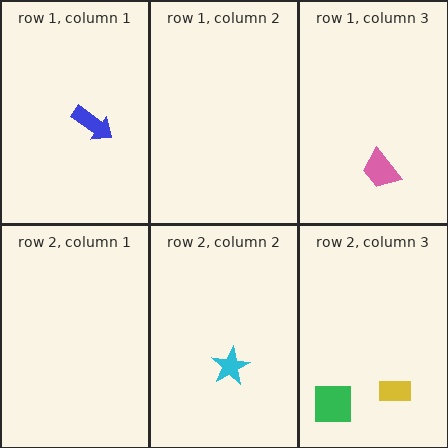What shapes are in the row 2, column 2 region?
The cyan star.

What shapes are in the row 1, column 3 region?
The pink trapezoid.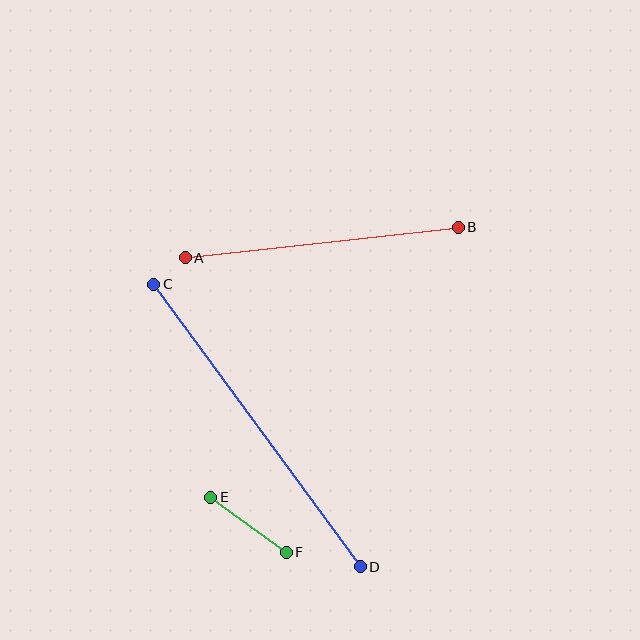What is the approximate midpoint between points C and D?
The midpoint is at approximately (257, 426) pixels.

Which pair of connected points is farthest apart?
Points C and D are farthest apart.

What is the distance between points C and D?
The distance is approximately 350 pixels.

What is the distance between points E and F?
The distance is approximately 93 pixels.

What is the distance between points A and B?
The distance is approximately 275 pixels.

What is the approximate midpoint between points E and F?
The midpoint is at approximately (249, 525) pixels.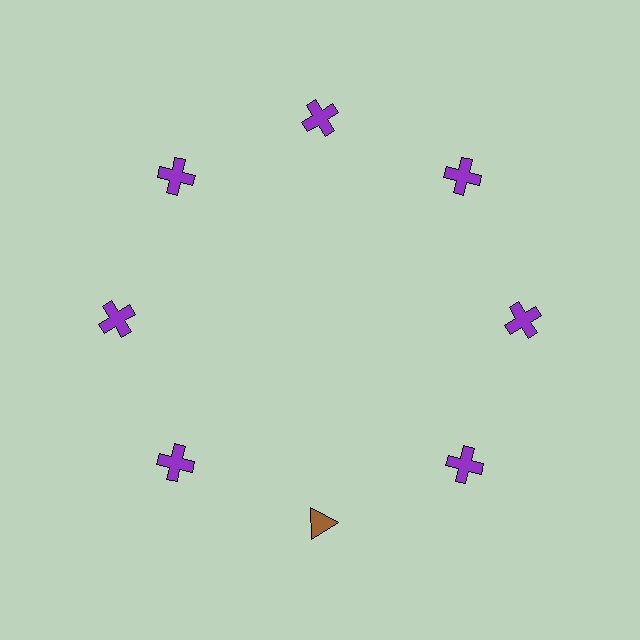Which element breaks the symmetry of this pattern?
The brown triangle at roughly the 6 o'clock position breaks the symmetry. All other shapes are purple crosses.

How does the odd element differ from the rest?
It differs in both color (brown instead of purple) and shape (triangle instead of cross).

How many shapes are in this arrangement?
There are 8 shapes arranged in a ring pattern.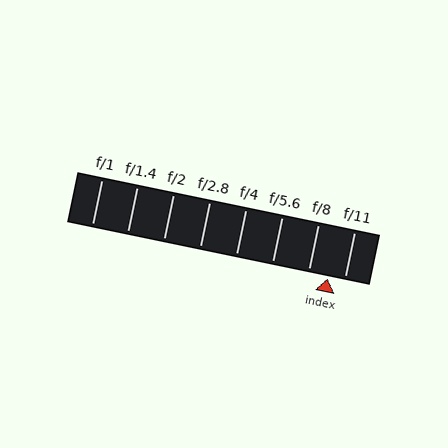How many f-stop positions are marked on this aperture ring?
There are 8 f-stop positions marked.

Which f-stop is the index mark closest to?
The index mark is closest to f/11.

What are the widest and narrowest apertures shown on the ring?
The widest aperture shown is f/1 and the narrowest is f/11.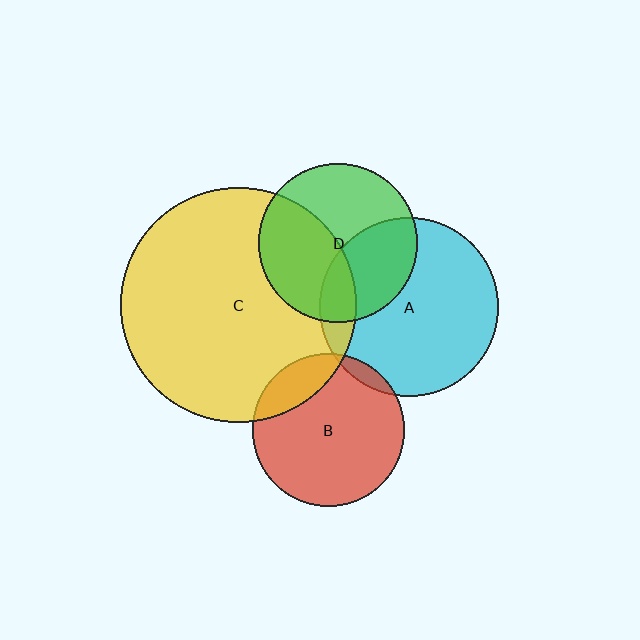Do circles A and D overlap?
Yes.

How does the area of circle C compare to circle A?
Approximately 1.7 times.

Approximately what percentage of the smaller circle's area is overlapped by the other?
Approximately 35%.